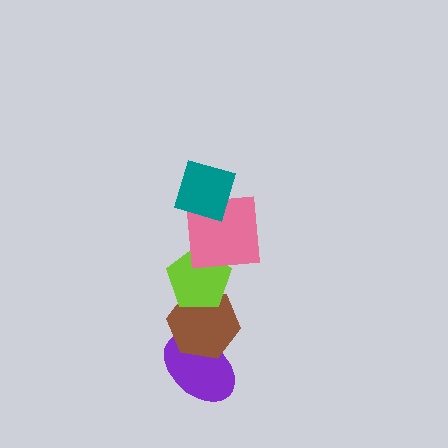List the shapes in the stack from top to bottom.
From top to bottom: the teal diamond, the pink square, the lime pentagon, the brown hexagon, the purple ellipse.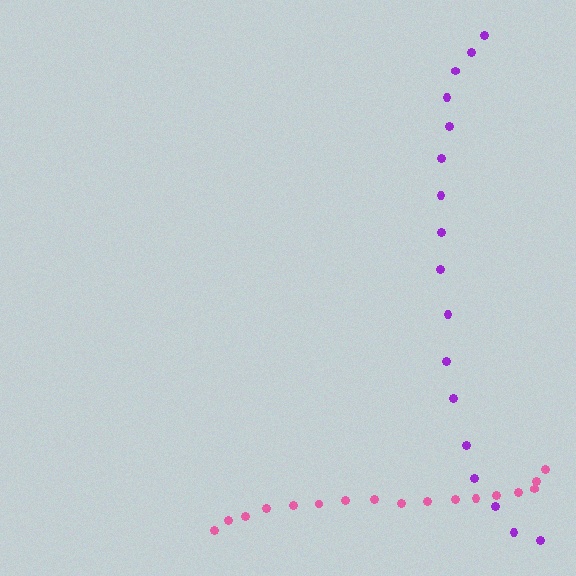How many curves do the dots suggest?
There are 2 distinct paths.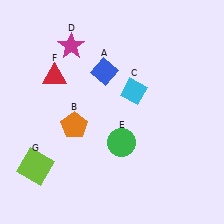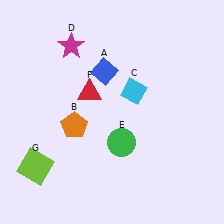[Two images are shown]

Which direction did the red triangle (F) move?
The red triangle (F) moved right.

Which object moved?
The red triangle (F) moved right.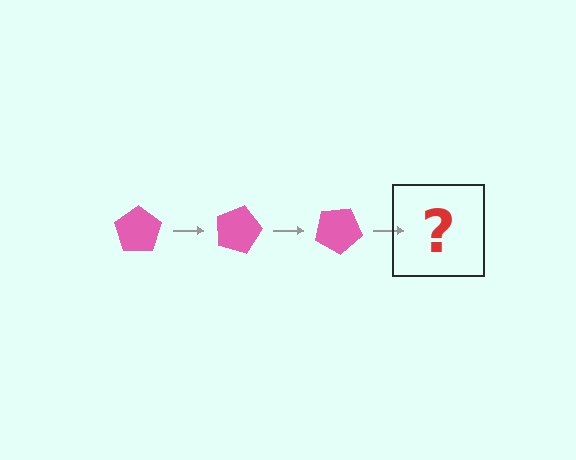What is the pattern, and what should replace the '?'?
The pattern is that the pentagon rotates 15 degrees each step. The '?' should be a pink pentagon rotated 45 degrees.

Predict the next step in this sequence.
The next step is a pink pentagon rotated 45 degrees.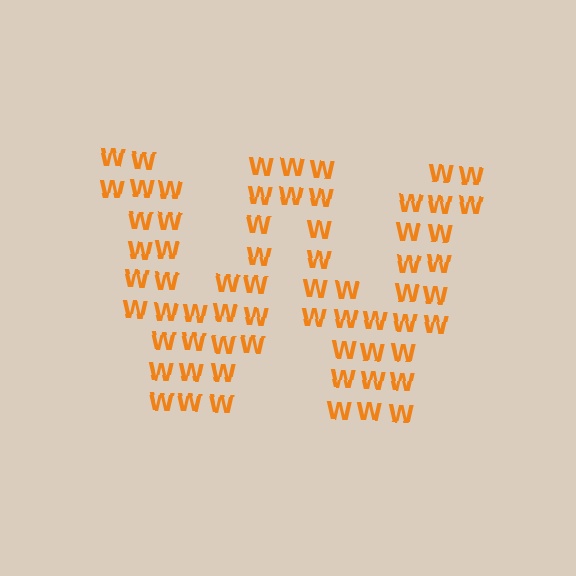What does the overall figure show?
The overall figure shows the letter W.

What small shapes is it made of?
It is made of small letter W's.